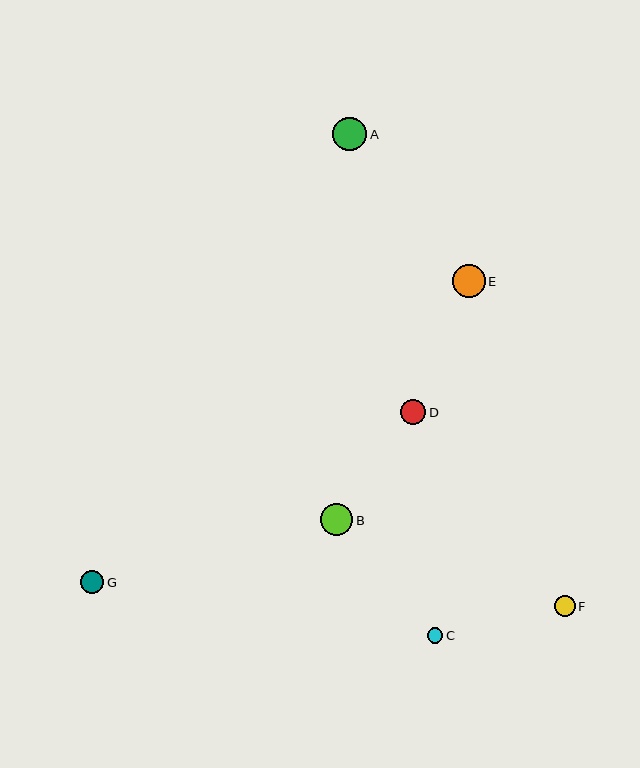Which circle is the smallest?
Circle C is the smallest with a size of approximately 15 pixels.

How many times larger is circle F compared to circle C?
Circle F is approximately 1.3 times the size of circle C.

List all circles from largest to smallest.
From largest to smallest: A, E, B, D, G, F, C.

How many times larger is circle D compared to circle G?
Circle D is approximately 1.1 times the size of circle G.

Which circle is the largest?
Circle A is the largest with a size of approximately 34 pixels.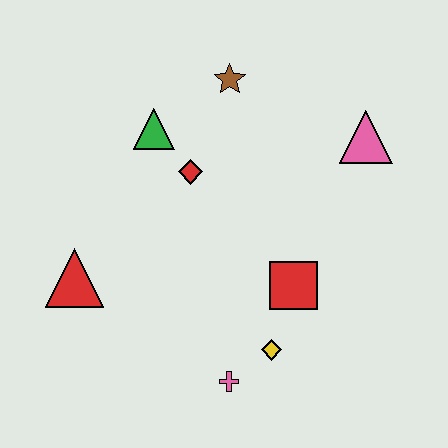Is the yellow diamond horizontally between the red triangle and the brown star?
No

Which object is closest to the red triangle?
The red diamond is closest to the red triangle.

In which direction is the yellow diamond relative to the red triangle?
The yellow diamond is to the right of the red triangle.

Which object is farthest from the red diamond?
The pink cross is farthest from the red diamond.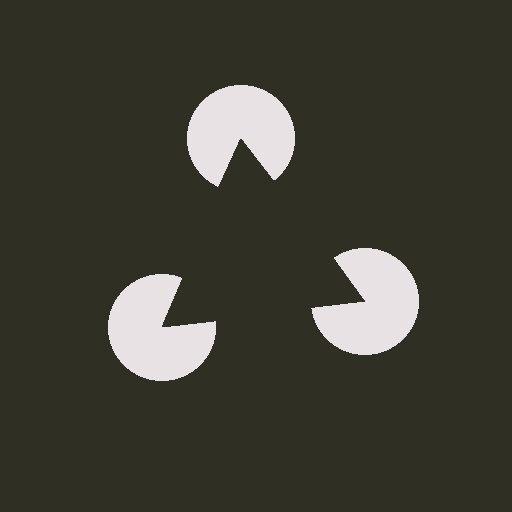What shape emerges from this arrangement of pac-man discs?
An illusory triangle — its edges are inferred from the aligned wedge cuts in the pac-man discs, not physically drawn.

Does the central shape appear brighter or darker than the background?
It typically appears slightly darker than the background, even though no actual brightness change is drawn.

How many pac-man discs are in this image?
There are 3 — one at each vertex of the illusory triangle.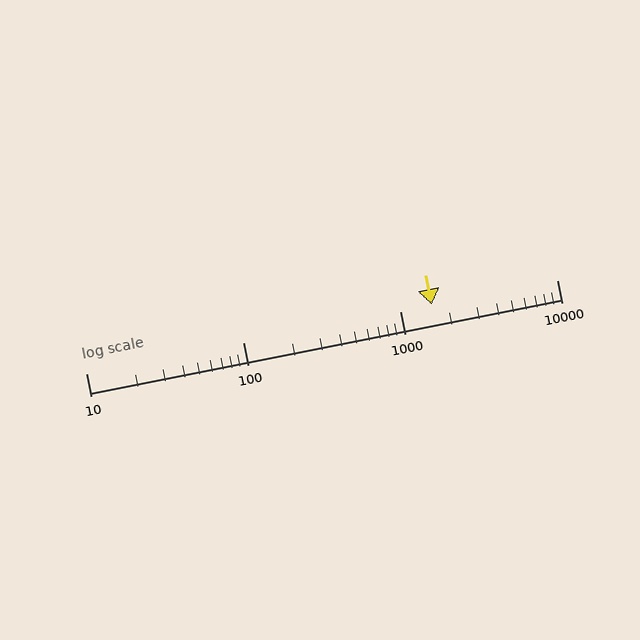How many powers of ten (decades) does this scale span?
The scale spans 3 decades, from 10 to 10000.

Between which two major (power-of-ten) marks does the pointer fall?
The pointer is between 1000 and 10000.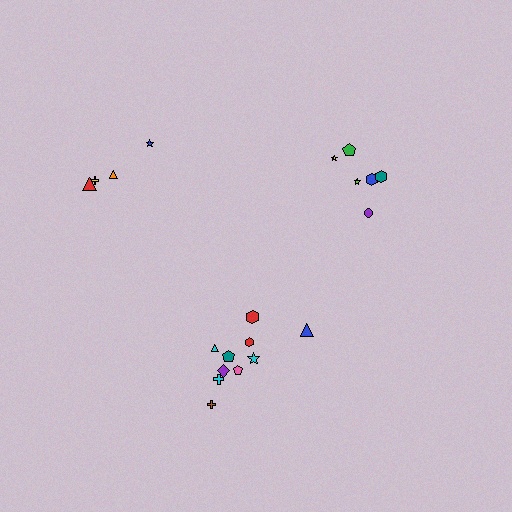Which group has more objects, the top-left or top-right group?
The top-right group.